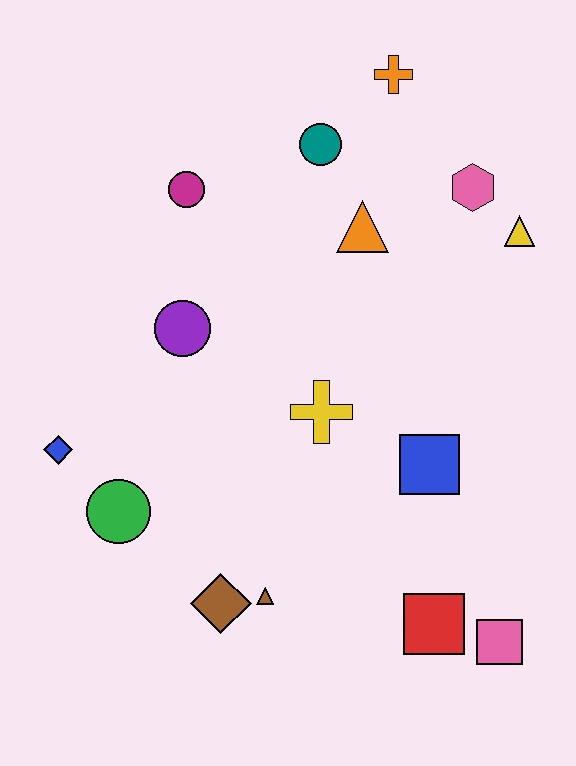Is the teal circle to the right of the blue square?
No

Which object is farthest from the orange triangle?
The pink square is farthest from the orange triangle.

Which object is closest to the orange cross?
The teal circle is closest to the orange cross.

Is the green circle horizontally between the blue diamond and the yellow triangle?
Yes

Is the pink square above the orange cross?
No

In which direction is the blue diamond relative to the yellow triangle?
The blue diamond is to the left of the yellow triangle.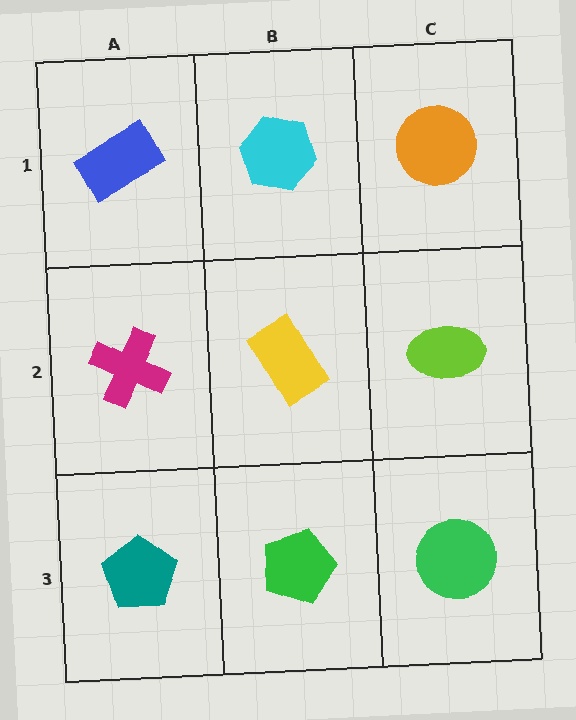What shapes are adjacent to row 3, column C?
A lime ellipse (row 2, column C), a green pentagon (row 3, column B).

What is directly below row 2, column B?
A green pentagon.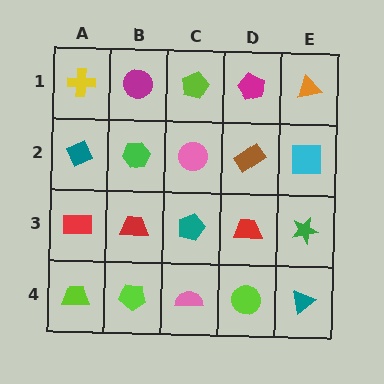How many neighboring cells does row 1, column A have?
2.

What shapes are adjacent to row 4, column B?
A red trapezoid (row 3, column B), a lime trapezoid (row 4, column A), a pink semicircle (row 4, column C).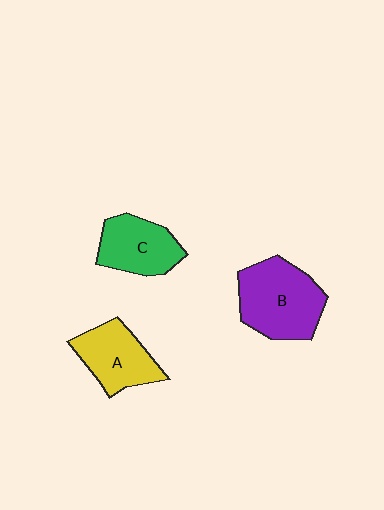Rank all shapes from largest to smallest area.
From largest to smallest: B (purple), A (yellow), C (green).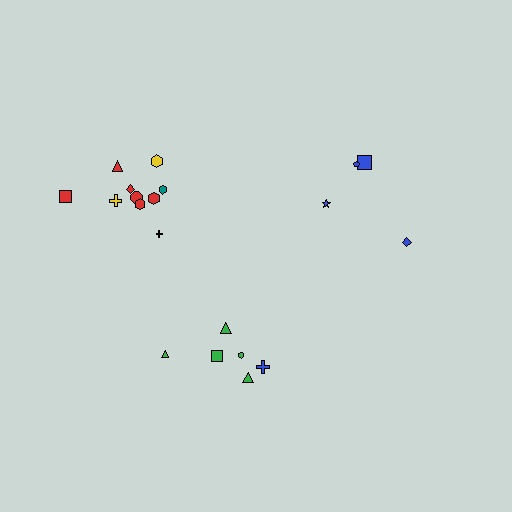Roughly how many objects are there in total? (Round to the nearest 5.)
Roughly 20 objects in total.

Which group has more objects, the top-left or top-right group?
The top-left group.